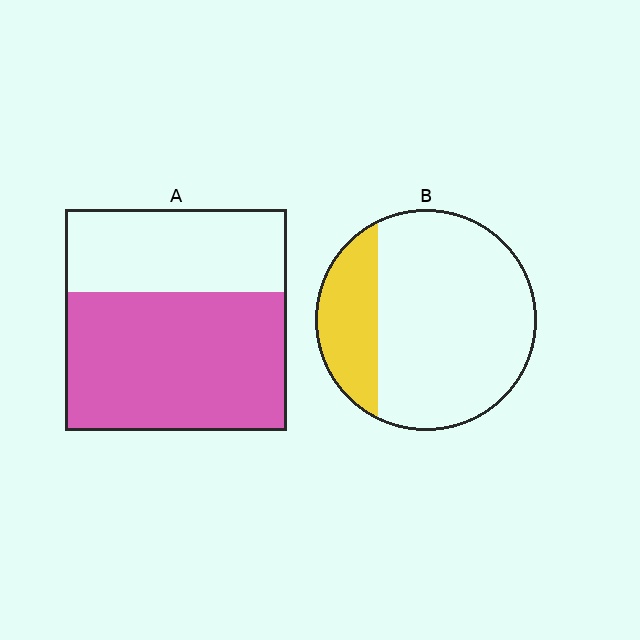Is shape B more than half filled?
No.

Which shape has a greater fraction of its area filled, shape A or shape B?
Shape A.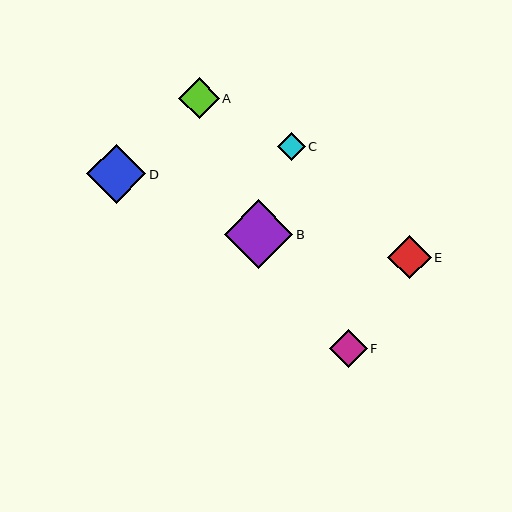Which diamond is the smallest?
Diamond C is the smallest with a size of approximately 28 pixels.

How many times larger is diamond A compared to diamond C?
Diamond A is approximately 1.5 times the size of diamond C.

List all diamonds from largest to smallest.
From largest to smallest: B, D, E, A, F, C.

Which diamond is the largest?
Diamond B is the largest with a size of approximately 69 pixels.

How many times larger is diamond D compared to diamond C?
Diamond D is approximately 2.1 times the size of diamond C.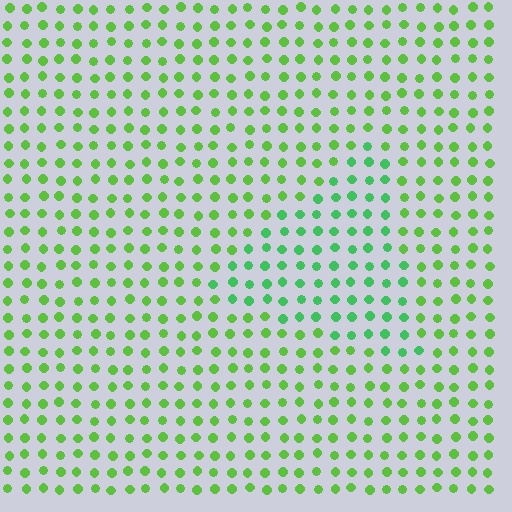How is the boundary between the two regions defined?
The boundary is defined purely by a slight shift in hue (about 29 degrees). Spacing, size, and orientation are identical on both sides.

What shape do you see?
I see a triangle.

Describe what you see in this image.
The image is filled with small lime elements in a uniform arrangement. A triangle-shaped region is visible where the elements are tinted to a slightly different hue, forming a subtle color boundary.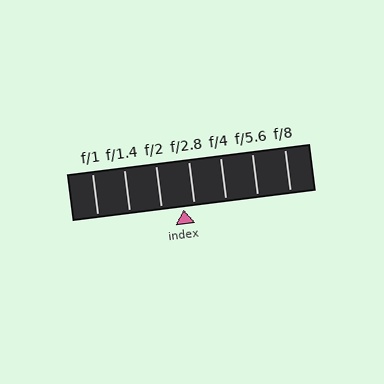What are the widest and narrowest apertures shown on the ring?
The widest aperture shown is f/1 and the narrowest is f/8.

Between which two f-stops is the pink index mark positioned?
The index mark is between f/2 and f/2.8.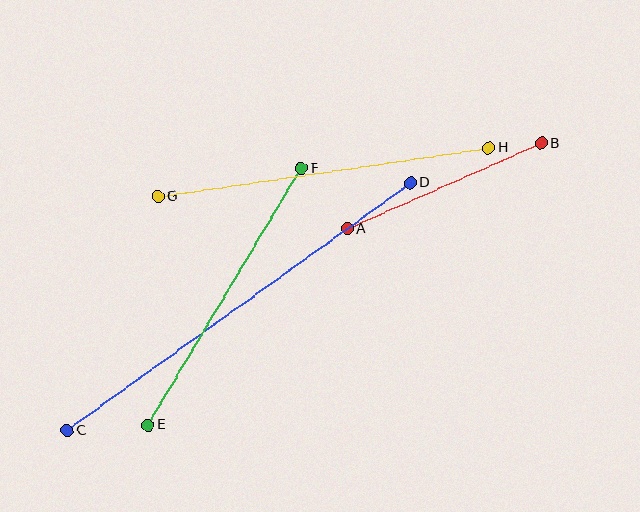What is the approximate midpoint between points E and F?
The midpoint is at approximately (225, 297) pixels.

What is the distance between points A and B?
The distance is approximately 212 pixels.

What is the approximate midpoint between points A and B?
The midpoint is at approximately (444, 186) pixels.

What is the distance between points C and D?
The distance is approximately 424 pixels.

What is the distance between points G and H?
The distance is approximately 335 pixels.